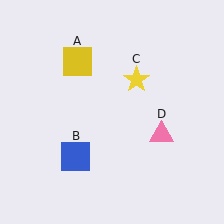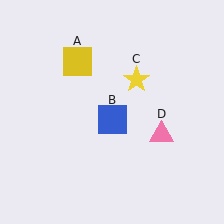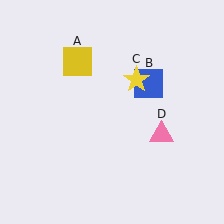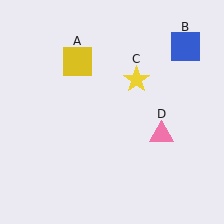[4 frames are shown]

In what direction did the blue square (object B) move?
The blue square (object B) moved up and to the right.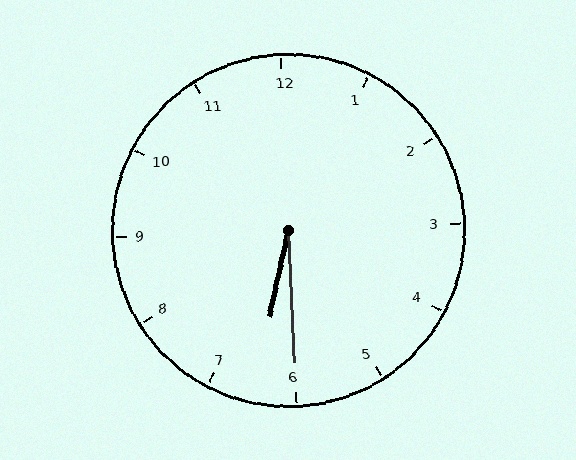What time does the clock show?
6:30.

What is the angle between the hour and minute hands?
Approximately 15 degrees.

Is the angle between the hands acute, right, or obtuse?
It is acute.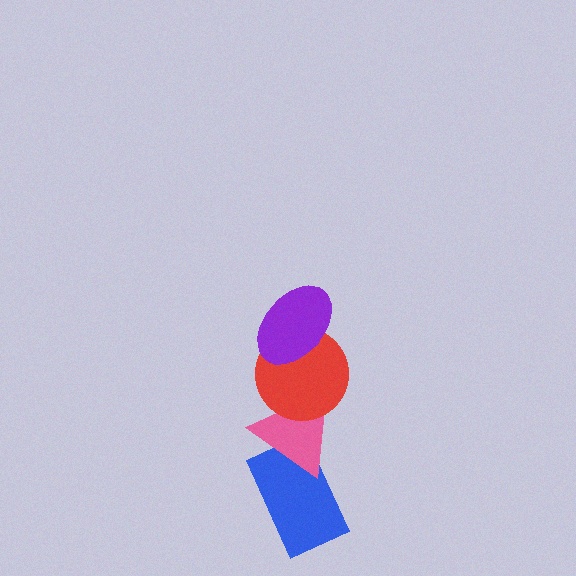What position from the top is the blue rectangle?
The blue rectangle is 4th from the top.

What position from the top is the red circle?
The red circle is 2nd from the top.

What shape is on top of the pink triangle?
The red circle is on top of the pink triangle.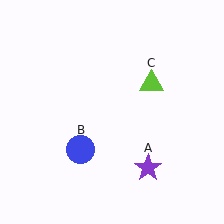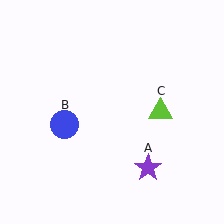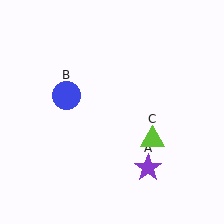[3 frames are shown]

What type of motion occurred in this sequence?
The blue circle (object B), lime triangle (object C) rotated clockwise around the center of the scene.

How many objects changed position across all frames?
2 objects changed position: blue circle (object B), lime triangle (object C).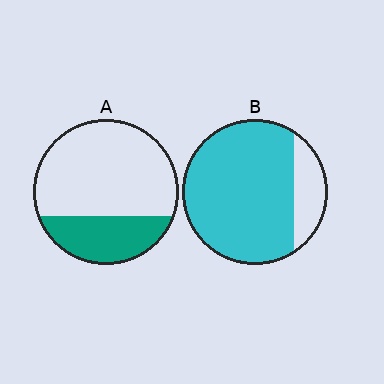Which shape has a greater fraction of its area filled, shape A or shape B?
Shape B.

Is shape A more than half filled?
No.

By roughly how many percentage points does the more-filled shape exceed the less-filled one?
By roughly 55 percentage points (B over A).